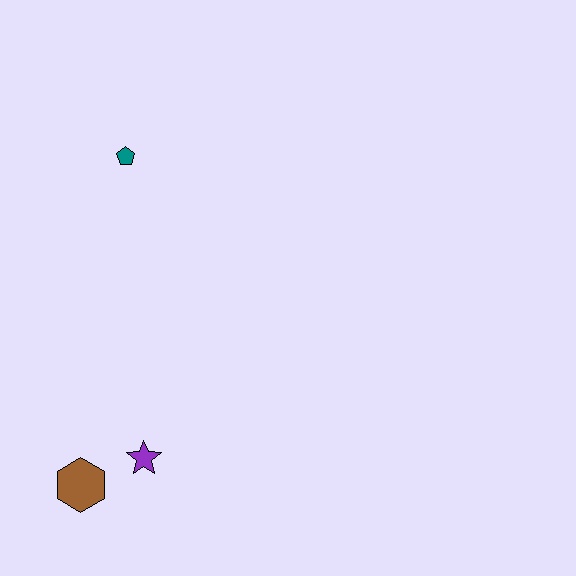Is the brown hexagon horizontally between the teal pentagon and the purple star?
No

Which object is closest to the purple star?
The brown hexagon is closest to the purple star.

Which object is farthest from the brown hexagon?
The teal pentagon is farthest from the brown hexagon.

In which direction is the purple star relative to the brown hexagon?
The purple star is to the right of the brown hexagon.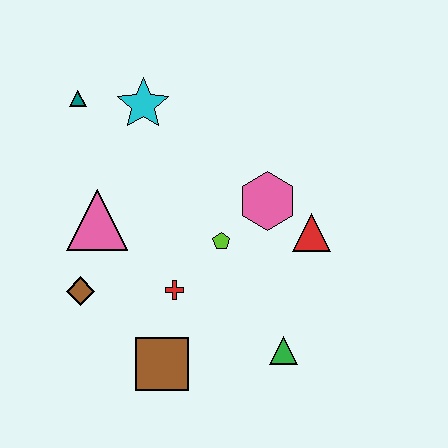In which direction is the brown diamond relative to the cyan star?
The brown diamond is below the cyan star.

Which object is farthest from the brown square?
The teal triangle is farthest from the brown square.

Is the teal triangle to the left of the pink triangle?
Yes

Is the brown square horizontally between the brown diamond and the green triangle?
Yes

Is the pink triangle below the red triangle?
No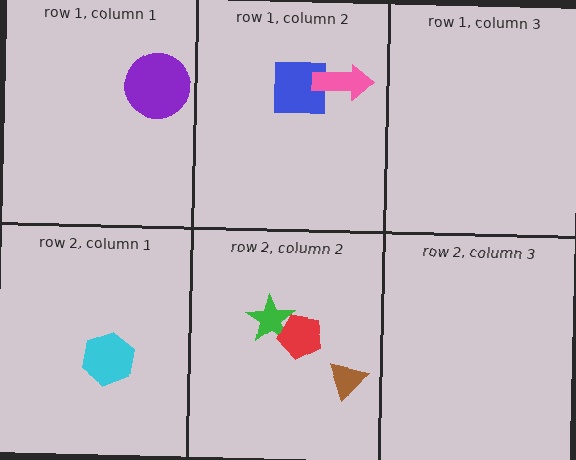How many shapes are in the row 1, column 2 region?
2.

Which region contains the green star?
The row 2, column 2 region.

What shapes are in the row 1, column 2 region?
The blue square, the pink arrow.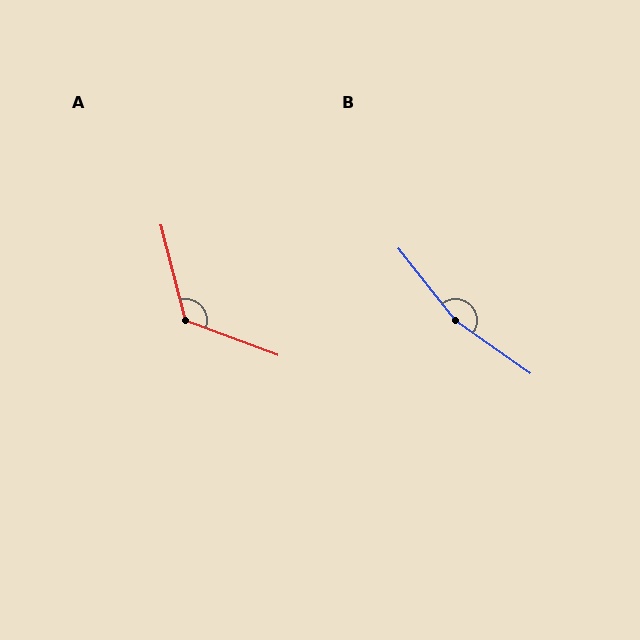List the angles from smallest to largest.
A (125°), B (163°).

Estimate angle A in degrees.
Approximately 125 degrees.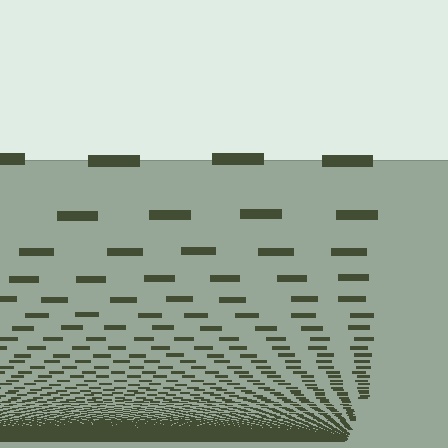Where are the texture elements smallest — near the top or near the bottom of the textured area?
Near the bottom.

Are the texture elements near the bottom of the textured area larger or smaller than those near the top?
Smaller. The gradient is inverted — elements near the bottom are smaller and denser.